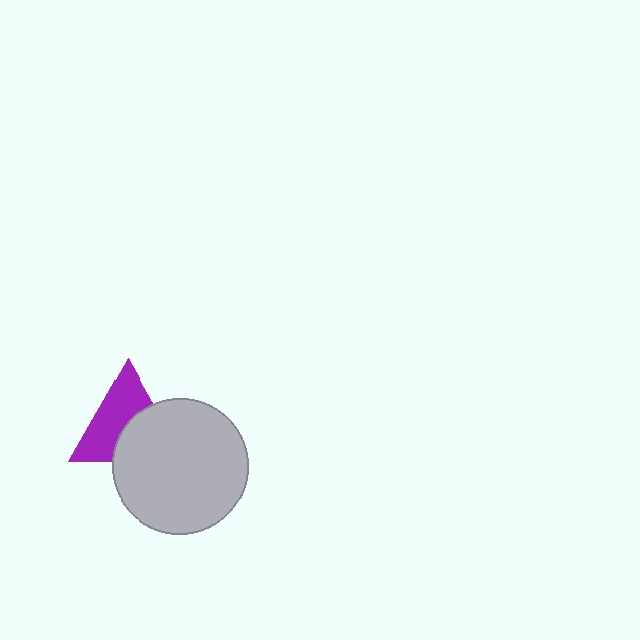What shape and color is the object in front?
The object in front is a light gray circle.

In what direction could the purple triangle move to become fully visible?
The purple triangle could move toward the upper-left. That would shift it out from behind the light gray circle entirely.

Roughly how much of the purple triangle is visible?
About half of it is visible (roughly 56%).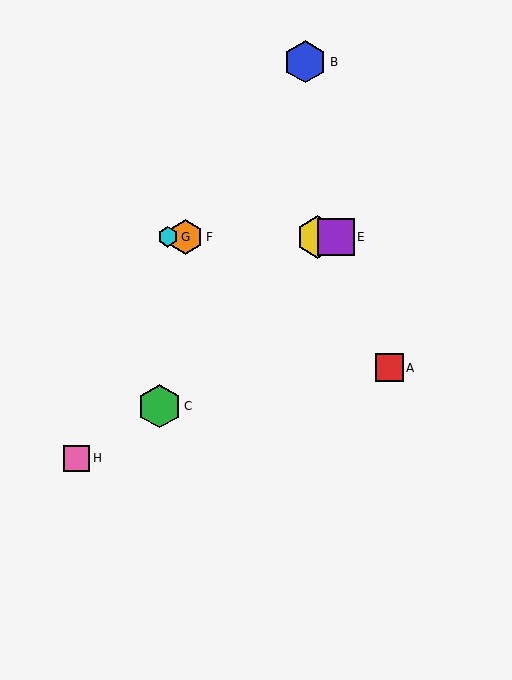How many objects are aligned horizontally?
4 objects (D, E, F, G) are aligned horizontally.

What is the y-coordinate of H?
Object H is at y≈458.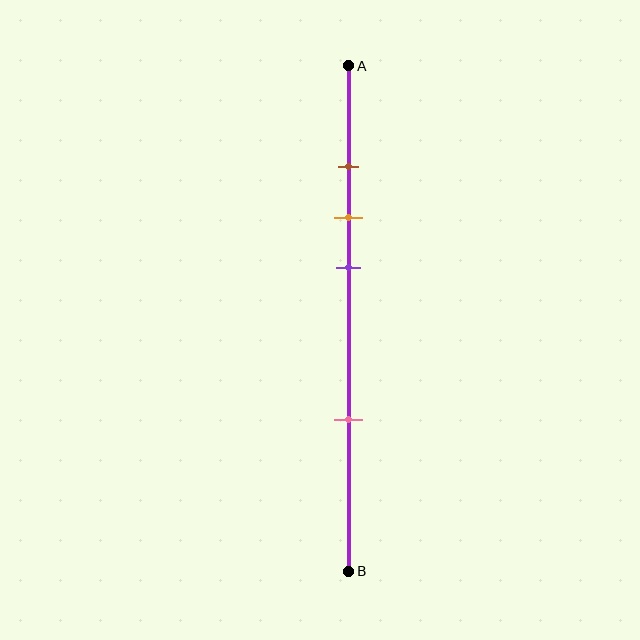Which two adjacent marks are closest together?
The brown and orange marks are the closest adjacent pair.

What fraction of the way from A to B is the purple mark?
The purple mark is approximately 40% (0.4) of the way from A to B.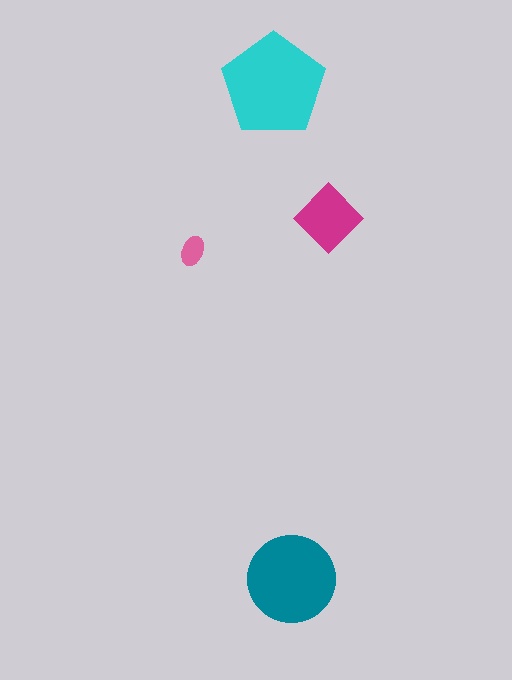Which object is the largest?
The cyan pentagon.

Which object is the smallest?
The pink ellipse.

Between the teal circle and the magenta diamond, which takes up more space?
The teal circle.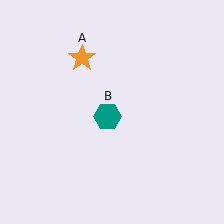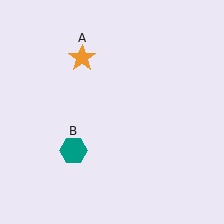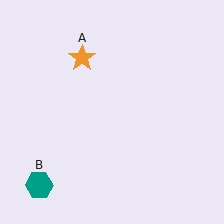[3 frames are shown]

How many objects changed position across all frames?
1 object changed position: teal hexagon (object B).